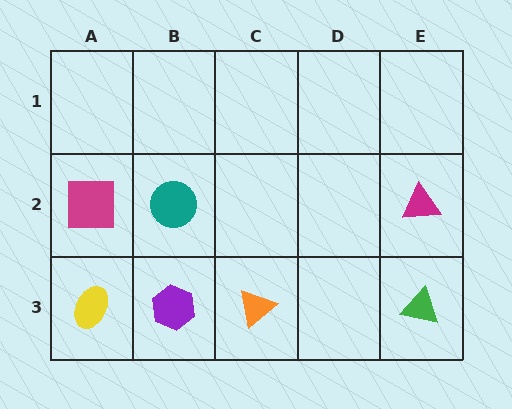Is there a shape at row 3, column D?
No, that cell is empty.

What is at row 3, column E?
A green triangle.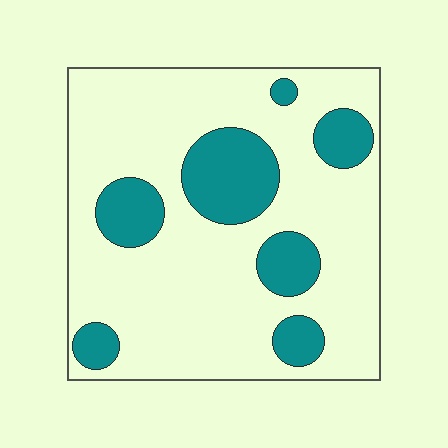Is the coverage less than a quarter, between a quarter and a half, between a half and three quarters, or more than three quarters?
Less than a quarter.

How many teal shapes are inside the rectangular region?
7.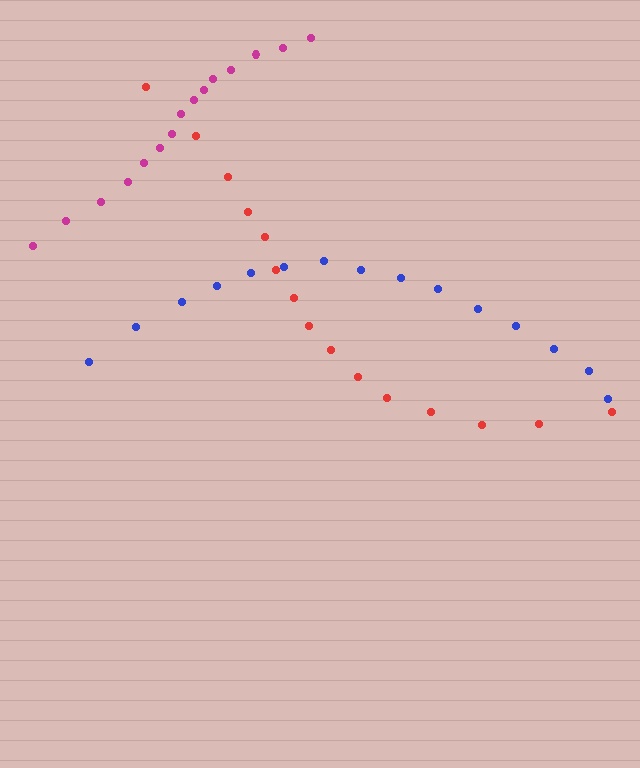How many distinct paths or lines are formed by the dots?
There are 3 distinct paths.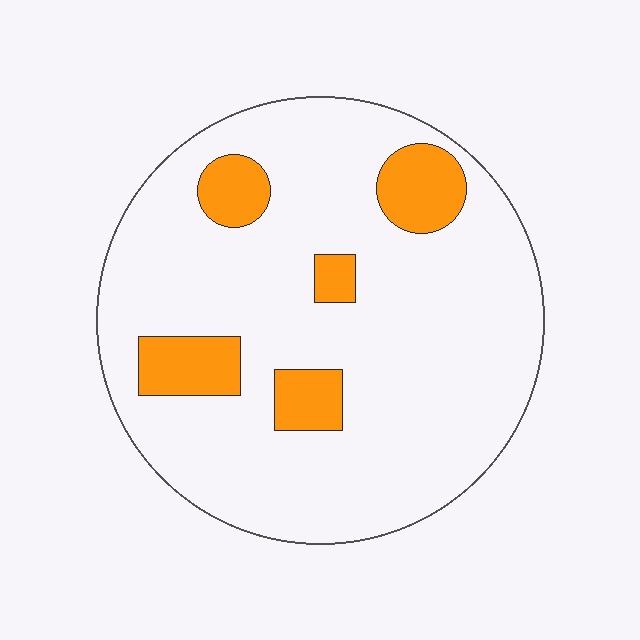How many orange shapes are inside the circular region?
5.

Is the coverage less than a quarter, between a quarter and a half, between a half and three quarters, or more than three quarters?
Less than a quarter.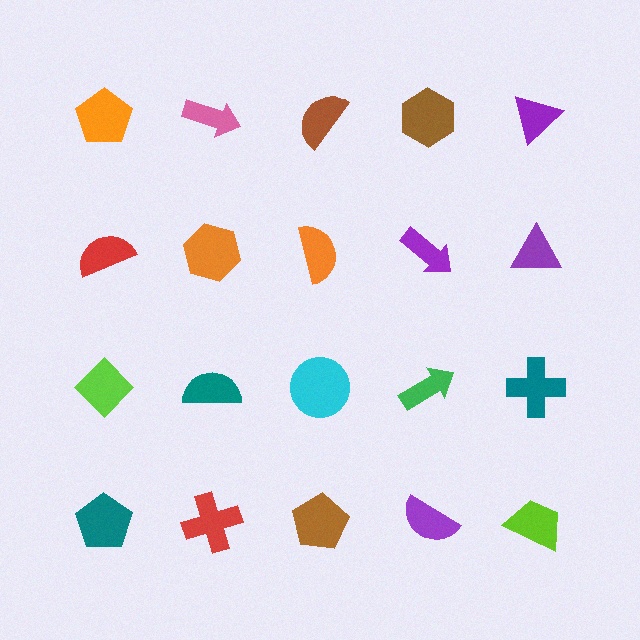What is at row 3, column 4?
A green arrow.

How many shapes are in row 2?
5 shapes.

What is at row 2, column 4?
A purple arrow.